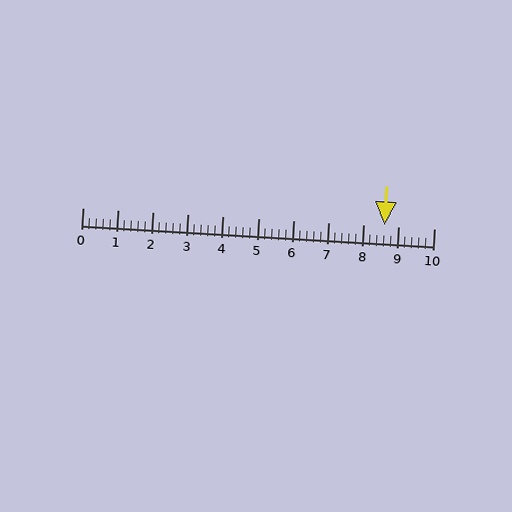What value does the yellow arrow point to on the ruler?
The yellow arrow points to approximately 8.6.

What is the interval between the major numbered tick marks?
The major tick marks are spaced 1 units apart.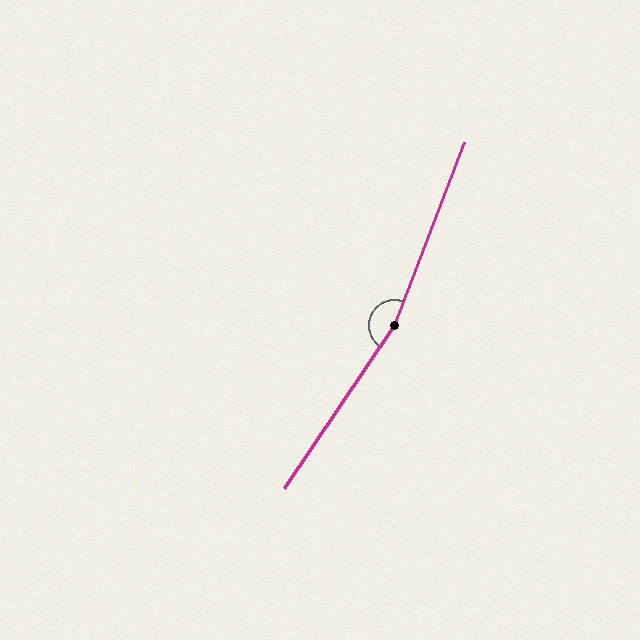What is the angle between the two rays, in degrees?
Approximately 167 degrees.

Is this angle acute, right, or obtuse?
It is obtuse.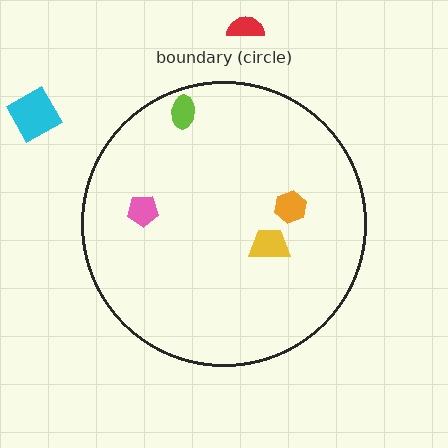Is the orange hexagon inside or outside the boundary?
Inside.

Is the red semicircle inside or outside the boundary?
Outside.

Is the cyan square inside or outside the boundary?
Outside.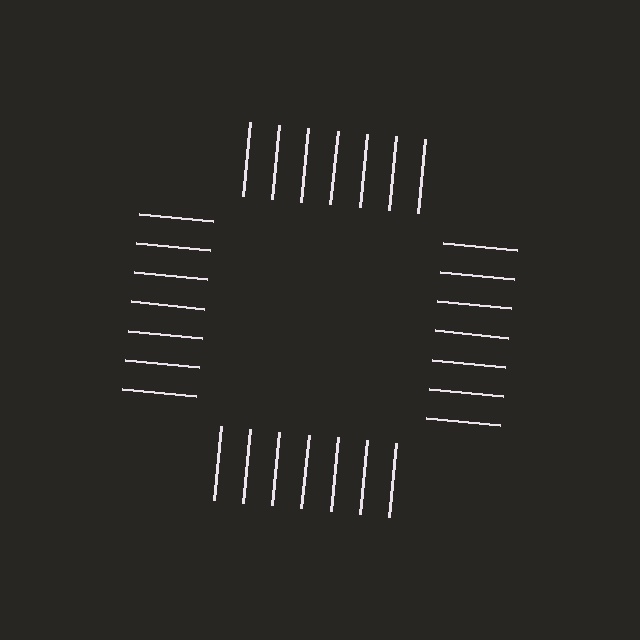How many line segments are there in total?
28 — 7 along each of the 4 edges.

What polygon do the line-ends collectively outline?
An illusory square — the line segments terminate on its edges but no continuous stroke is drawn.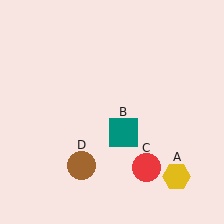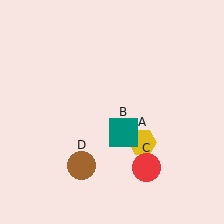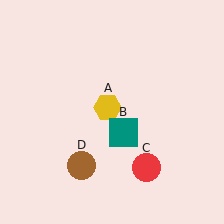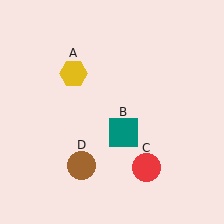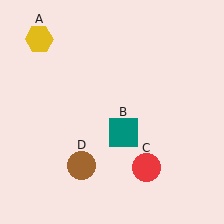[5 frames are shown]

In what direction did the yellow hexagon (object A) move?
The yellow hexagon (object A) moved up and to the left.